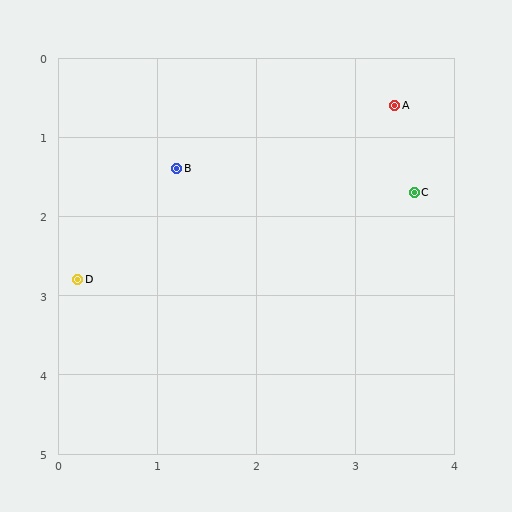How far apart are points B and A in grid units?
Points B and A are about 2.3 grid units apart.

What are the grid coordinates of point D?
Point D is at approximately (0.2, 2.8).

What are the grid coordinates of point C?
Point C is at approximately (3.6, 1.7).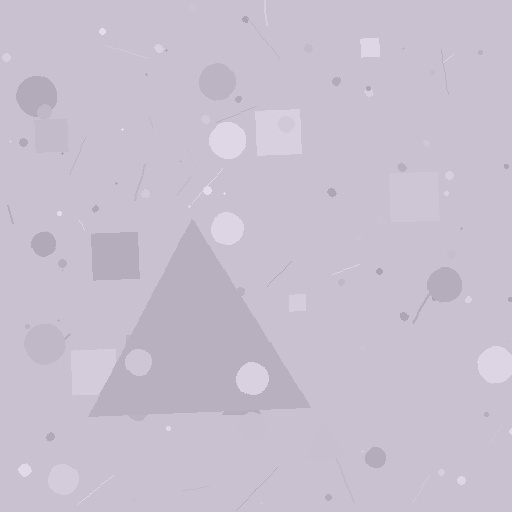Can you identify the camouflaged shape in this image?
The camouflaged shape is a triangle.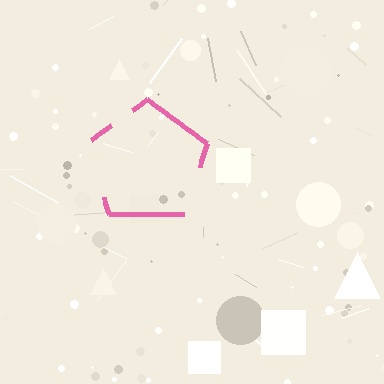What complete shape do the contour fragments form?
The contour fragments form a pentagon.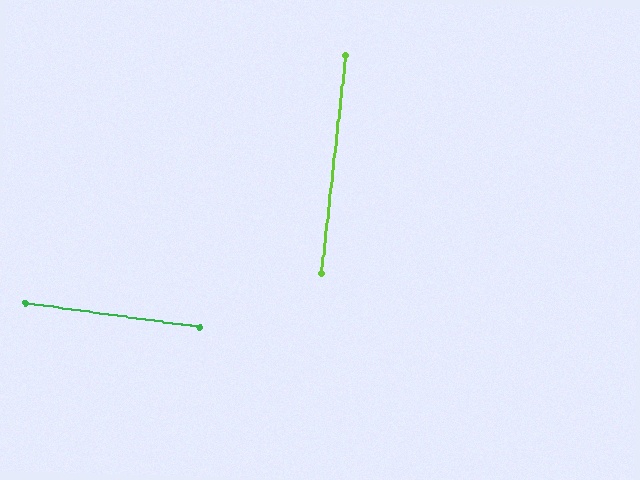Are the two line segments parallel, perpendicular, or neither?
Perpendicular — they meet at approximately 88°.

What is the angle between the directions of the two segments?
Approximately 88 degrees.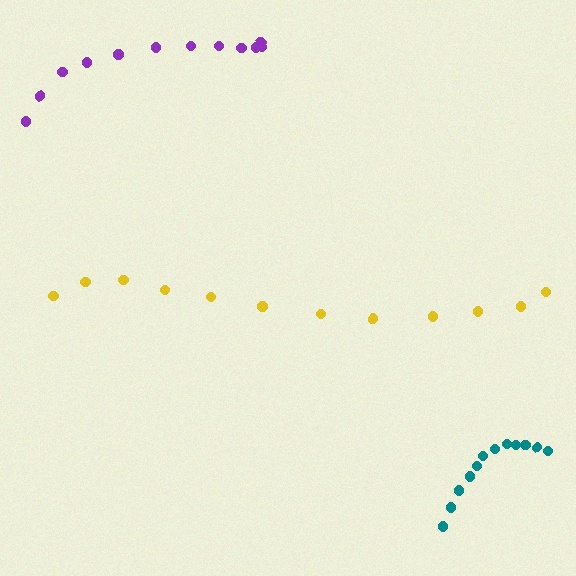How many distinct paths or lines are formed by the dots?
There are 3 distinct paths.